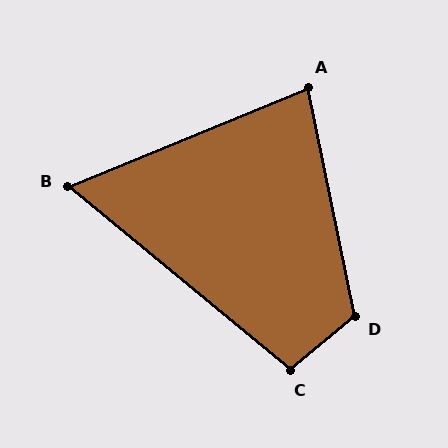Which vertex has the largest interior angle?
D, at approximately 118 degrees.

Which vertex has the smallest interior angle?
B, at approximately 62 degrees.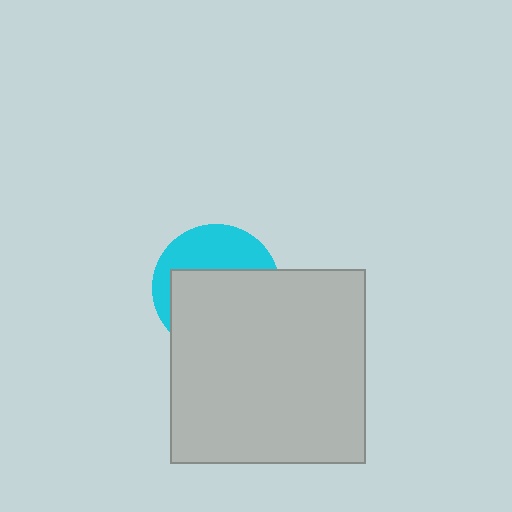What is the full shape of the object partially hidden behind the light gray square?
The partially hidden object is a cyan circle.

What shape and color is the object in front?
The object in front is a light gray square.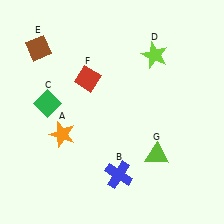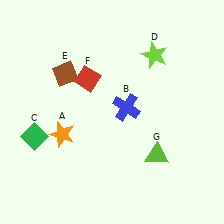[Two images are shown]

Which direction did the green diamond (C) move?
The green diamond (C) moved down.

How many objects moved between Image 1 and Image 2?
3 objects moved between the two images.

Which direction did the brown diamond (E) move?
The brown diamond (E) moved right.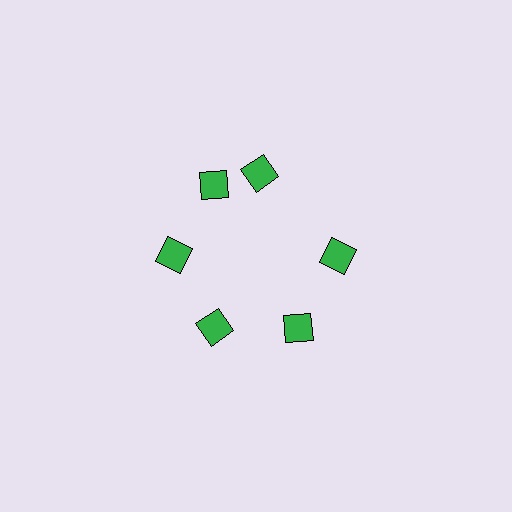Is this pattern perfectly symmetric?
No. The 6 green diamonds are arranged in a ring, but one element near the 1 o'clock position is rotated out of alignment along the ring, breaking the 6-fold rotational symmetry.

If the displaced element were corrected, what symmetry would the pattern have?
It would have 6-fold rotational symmetry — the pattern would map onto itself every 60 degrees.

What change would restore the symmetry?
The symmetry would be restored by rotating it back into even spacing with its neighbors so that all 6 diamonds sit at equal angles and equal distance from the center.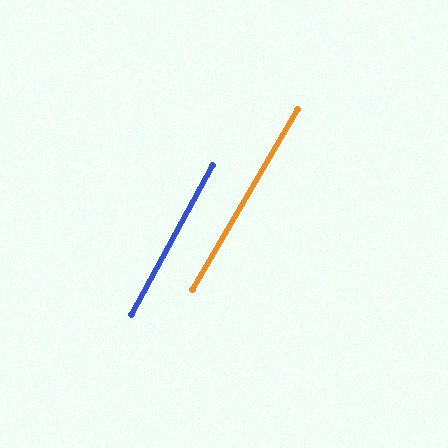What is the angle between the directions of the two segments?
Approximately 2 degrees.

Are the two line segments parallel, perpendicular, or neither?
Parallel — their directions differ by only 1.7°.